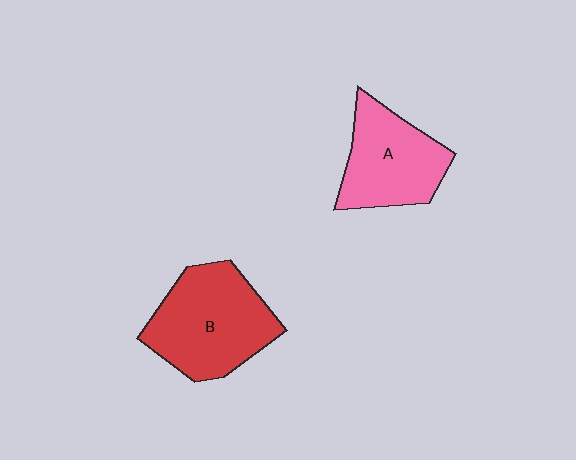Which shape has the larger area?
Shape B (red).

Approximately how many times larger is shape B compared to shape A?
Approximately 1.3 times.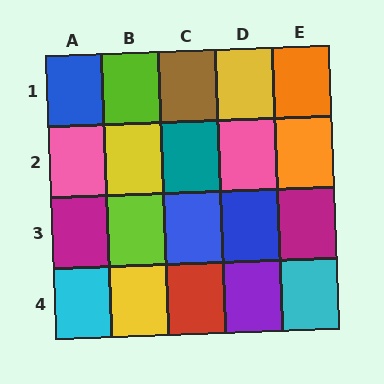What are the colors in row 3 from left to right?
Magenta, lime, blue, blue, magenta.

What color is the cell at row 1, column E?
Orange.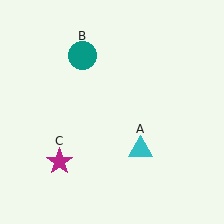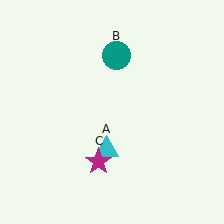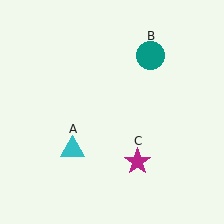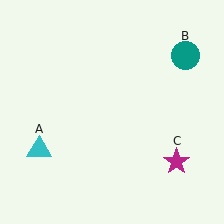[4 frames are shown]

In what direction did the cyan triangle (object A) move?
The cyan triangle (object A) moved left.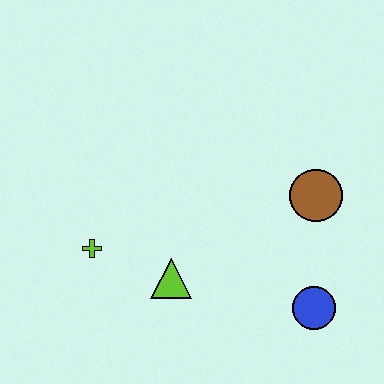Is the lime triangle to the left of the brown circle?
Yes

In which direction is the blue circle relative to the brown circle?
The blue circle is below the brown circle.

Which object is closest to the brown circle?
The blue circle is closest to the brown circle.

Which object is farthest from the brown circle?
The lime cross is farthest from the brown circle.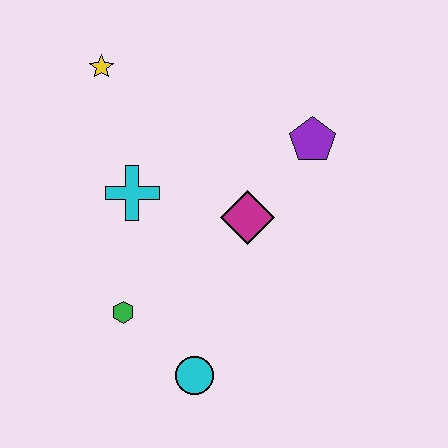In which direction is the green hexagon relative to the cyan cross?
The green hexagon is below the cyan cross.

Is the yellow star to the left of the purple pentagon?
Yes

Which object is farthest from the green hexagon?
The purple pentagon is farthest from the green hexagon.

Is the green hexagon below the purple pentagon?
Yes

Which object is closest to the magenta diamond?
The purple pentagon is closest to the magenta diamond.